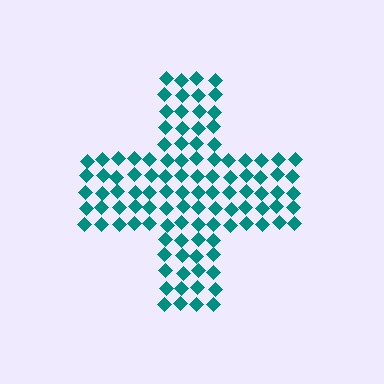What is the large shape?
The large shape is a cross.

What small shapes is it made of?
It is made of small diamonds.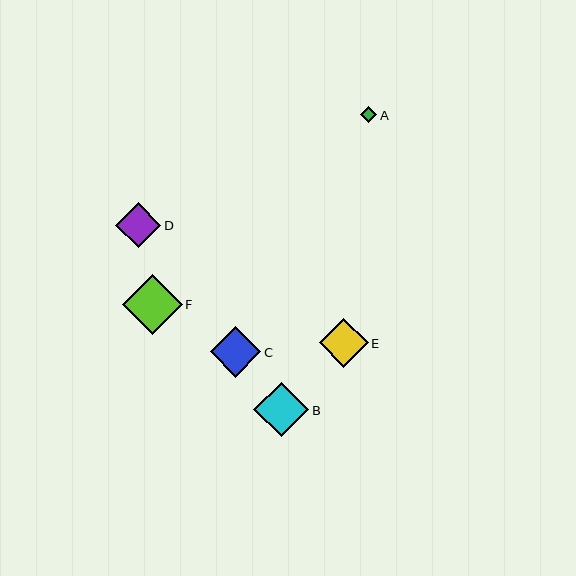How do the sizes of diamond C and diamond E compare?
Diamond C and diamond E are approximately the same size.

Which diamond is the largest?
Diamond F is the largest with a size of approximately 59 pixels.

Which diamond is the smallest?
Diamond A is the smallest with a size of approximately 16 pixels.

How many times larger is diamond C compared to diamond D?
Diamond C is approximately 1.1 times the size of diamond D.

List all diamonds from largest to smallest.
From largest to smallest: F, B, C, E, D, A.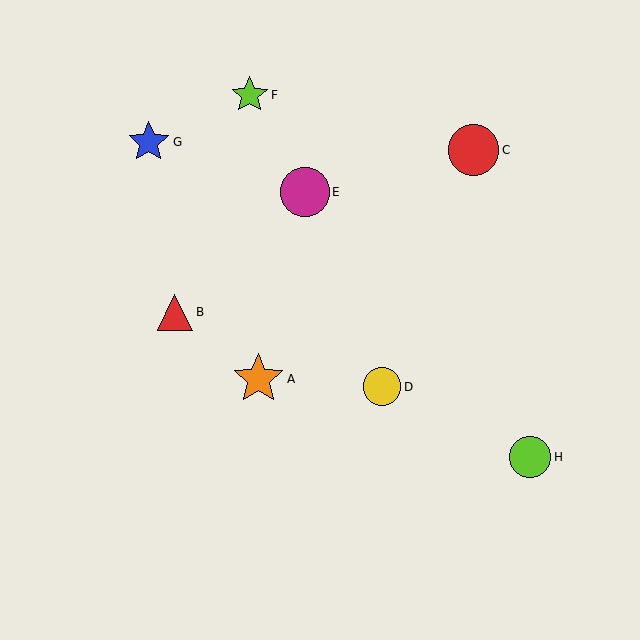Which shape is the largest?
The orange star (labeled A) is the largest.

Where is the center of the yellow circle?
The center of the yellow circle is at (382, 387).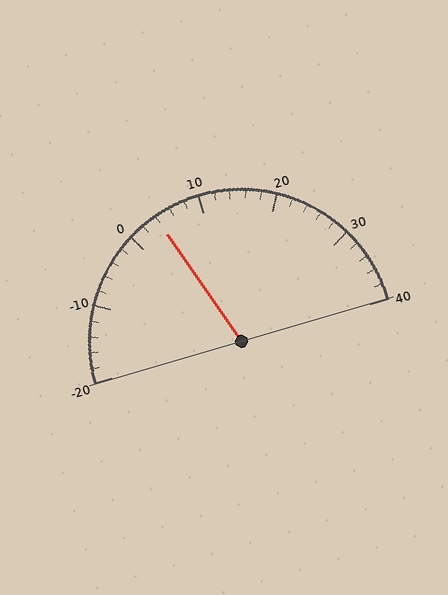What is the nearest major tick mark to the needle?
The nearest major tick mark is 0.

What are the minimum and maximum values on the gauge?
The gauge ranges from -20 to 40.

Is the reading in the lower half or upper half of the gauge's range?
The reading is in the lower half of the range (-20 to 40).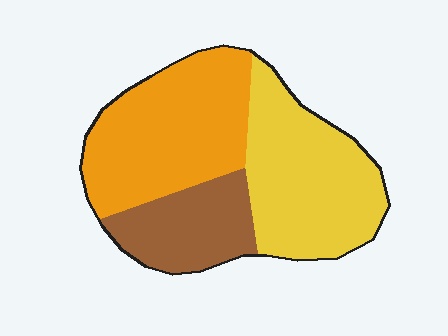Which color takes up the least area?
Brown, at roughly 20%.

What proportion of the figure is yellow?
Yellow covers 39% of the figure.